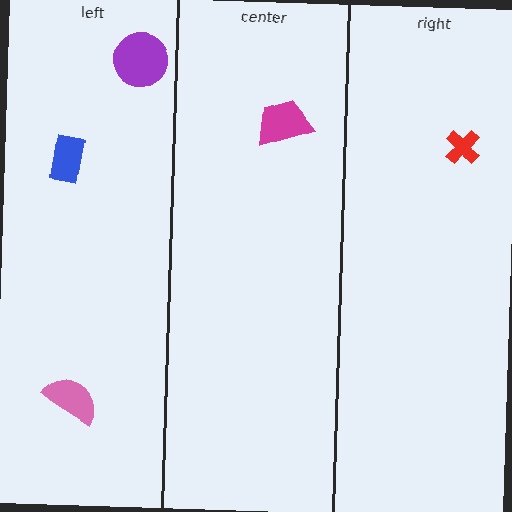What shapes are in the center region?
The magenta trapezoid.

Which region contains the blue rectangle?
The left region.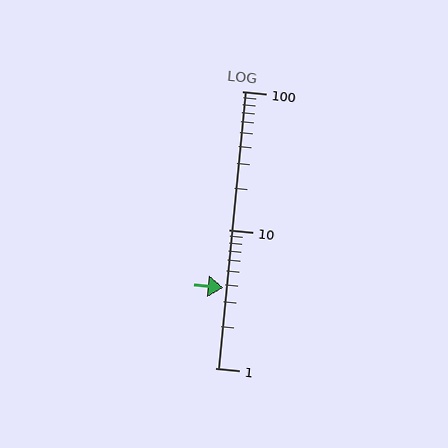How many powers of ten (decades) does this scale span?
The scale spans 2 decades, from 1 to 100.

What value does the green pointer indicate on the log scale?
The pointer indicates approximately 3.8.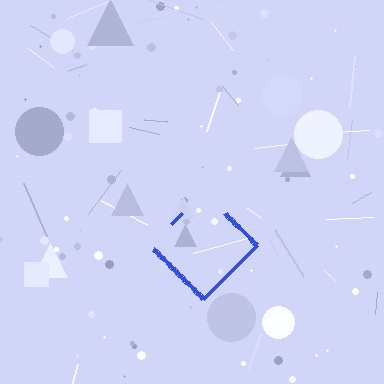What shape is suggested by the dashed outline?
The dashed outline suggests a diamond.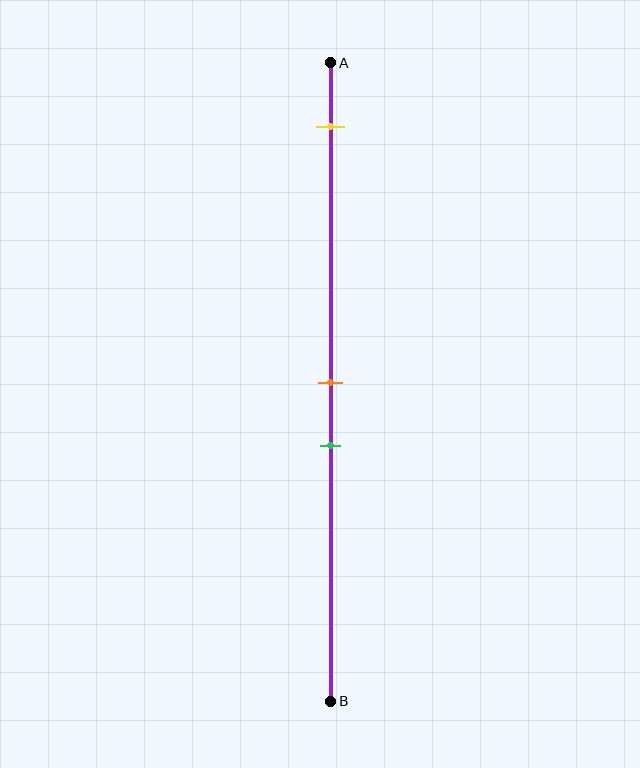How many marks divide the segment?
There are 3 marks dividing the segment.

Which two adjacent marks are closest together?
The orange and green marks are the closest adjacent pair.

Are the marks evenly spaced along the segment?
No, the marks are not evenly spaced.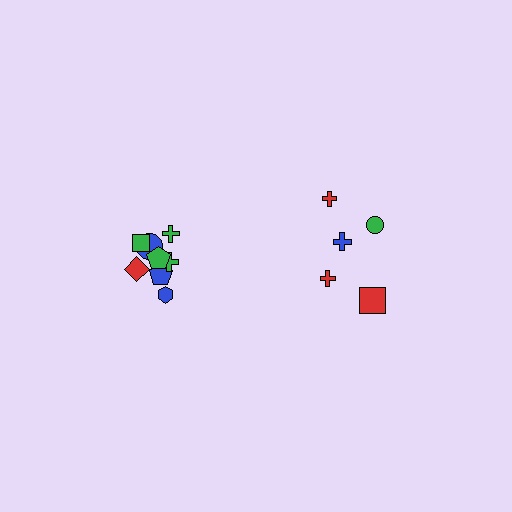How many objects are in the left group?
There are 8 objects.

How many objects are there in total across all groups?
There are 13 objects.